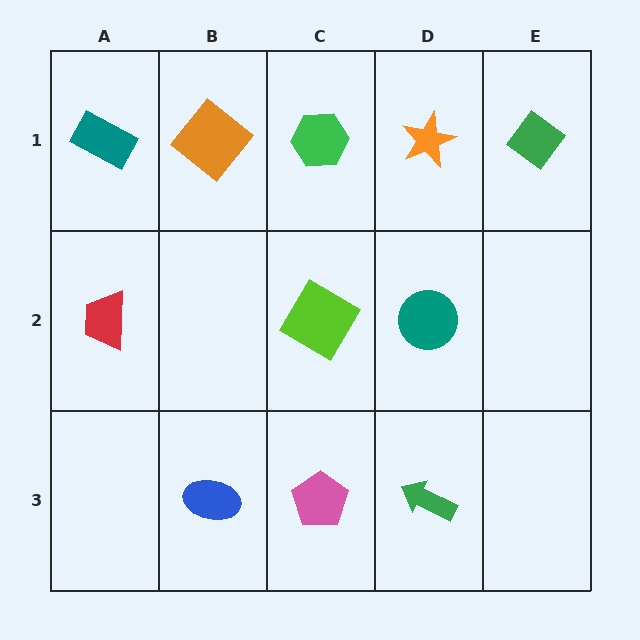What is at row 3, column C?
A pink pentagon.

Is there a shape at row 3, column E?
No, that cell is empty.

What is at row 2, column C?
A lime square.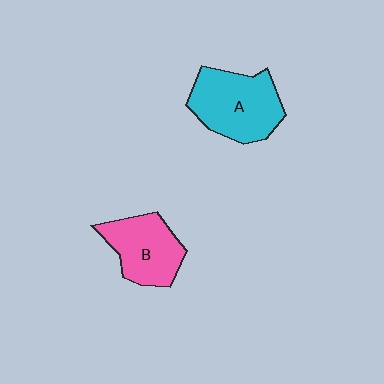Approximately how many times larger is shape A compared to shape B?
Approximately 1.2 times.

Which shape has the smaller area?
Shape B (pink).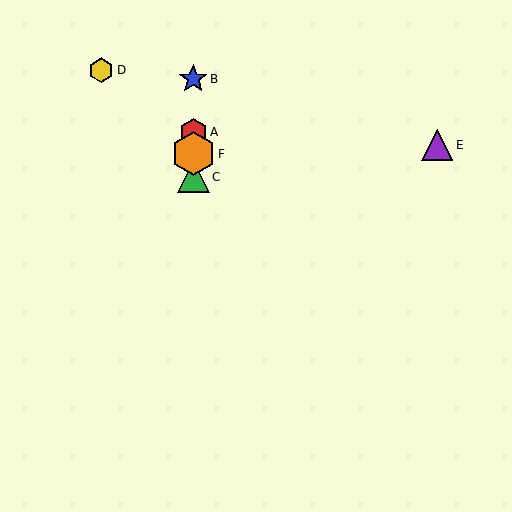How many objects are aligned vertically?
4 objects (A, B, C, F) are aligned vertically.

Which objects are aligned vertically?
Objects A, B, C, F are aligned vertically.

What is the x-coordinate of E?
Object E is at x≈437.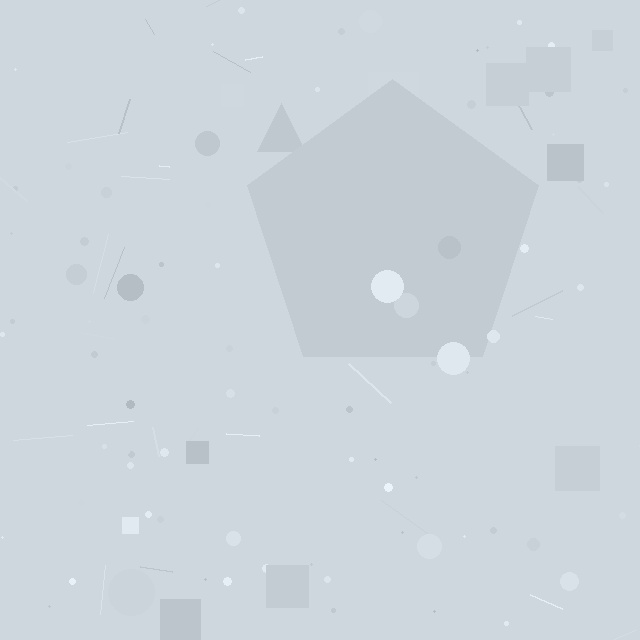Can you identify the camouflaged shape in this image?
The camouflaged shape is a pentagon.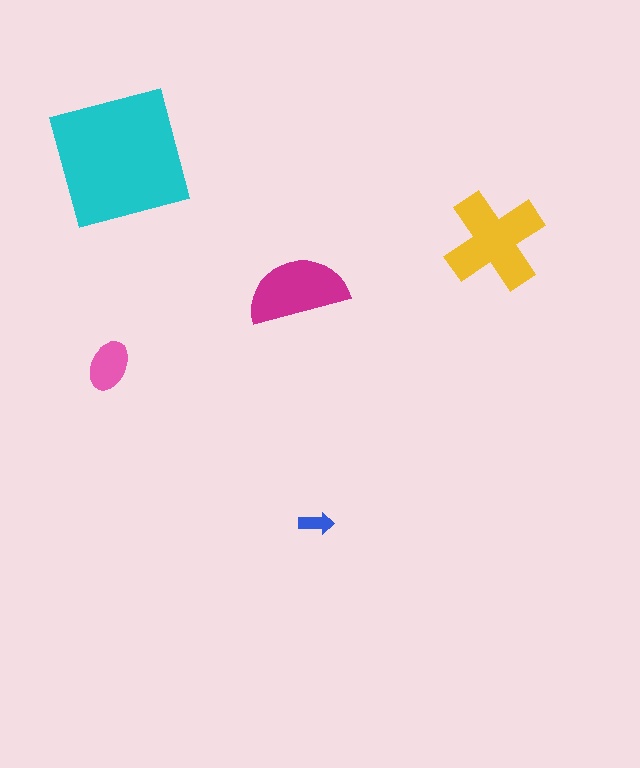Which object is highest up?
The cyan square is topmost.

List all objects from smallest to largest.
The blue arrow, the pink ellipse, the magenta semicircle, the yellow cross, the cyan square.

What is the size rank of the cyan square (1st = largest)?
1st.